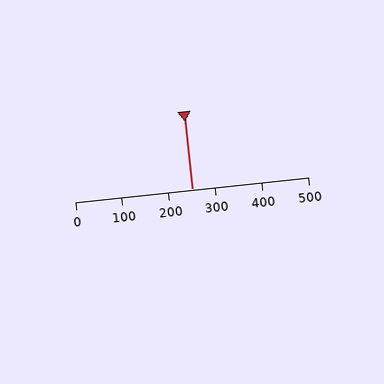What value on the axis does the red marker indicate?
The marker indicates approximately 250.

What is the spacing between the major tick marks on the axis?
The major ticks are spaced 100 apart.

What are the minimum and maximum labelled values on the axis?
The axis runs from 0 to 500.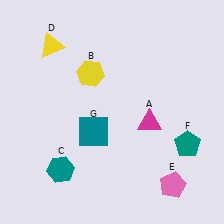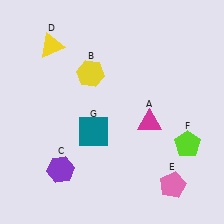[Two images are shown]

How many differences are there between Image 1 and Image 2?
There are 2 differences between the two images.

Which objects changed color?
C changed from teal to purple. F changed from teal to lime.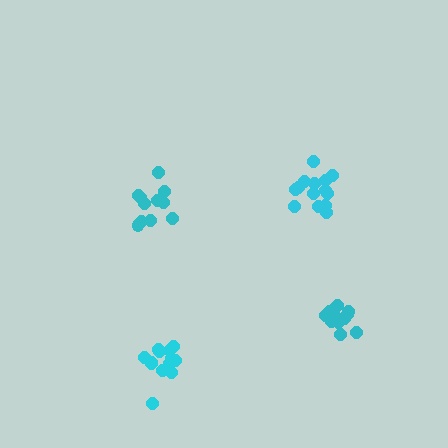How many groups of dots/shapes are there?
There are 4 groups.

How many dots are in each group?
Group 1: 14 dots, Group 2: 11 dots, Group 3: 14 dots, Group 4: 13 dots (52 total).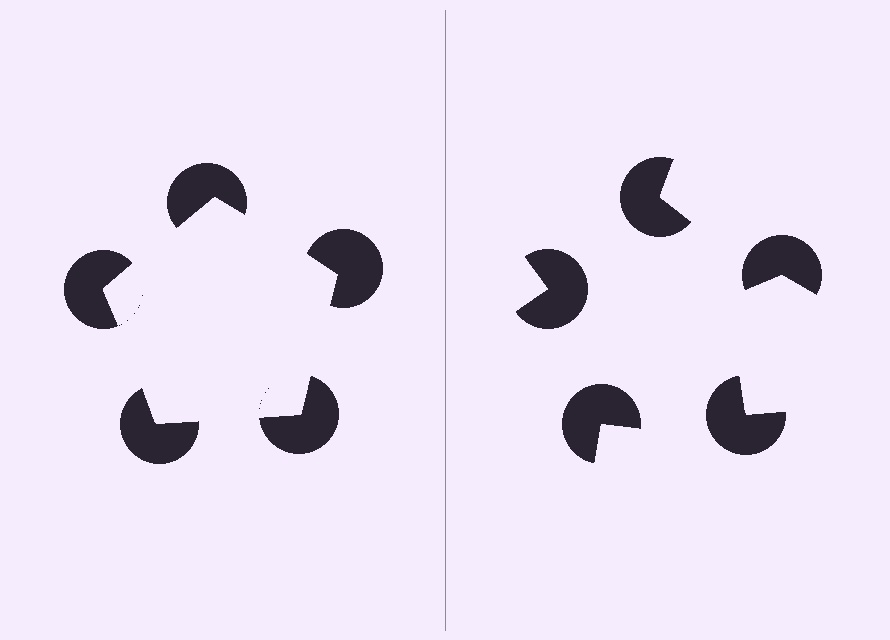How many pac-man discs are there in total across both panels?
10 — 5 on each side.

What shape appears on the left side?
An illusory pentagon.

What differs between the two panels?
The pac-man discs are positioned identically on both sides; only the wedge orientations differ. On the left they align to a pentagon; on the right they are misaligned.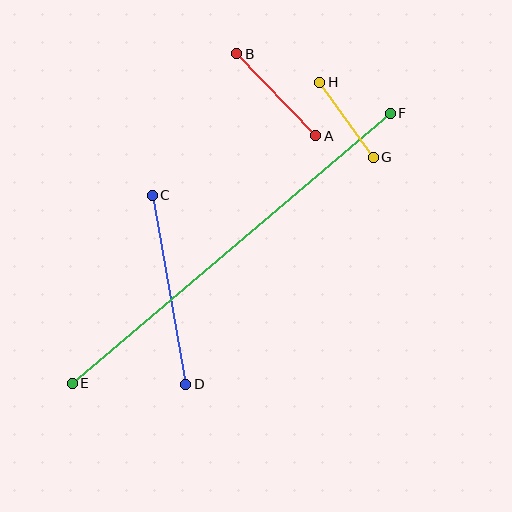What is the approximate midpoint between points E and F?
The midpoint is at approximately (231, 248) pixels.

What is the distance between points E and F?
The distance is approximately 417 pixels.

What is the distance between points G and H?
The distance is approximately 92 pixels.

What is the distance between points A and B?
The distance is approximately 114 pixels.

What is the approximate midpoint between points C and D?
The midpoint is at approximately (169, 290) pixels.